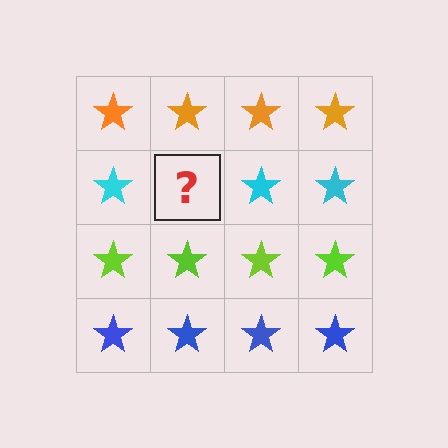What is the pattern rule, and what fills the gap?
The rule is that each row has a consistent color. The gap should be filled with a cyan star.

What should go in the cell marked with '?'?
The missing cell should contain a cyan star.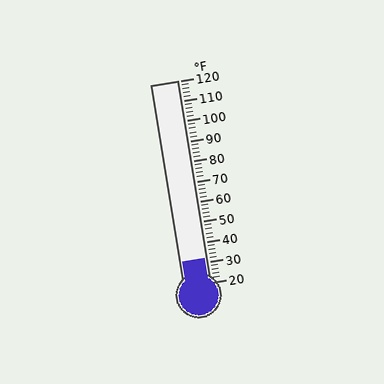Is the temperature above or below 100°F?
The temperature is below 100°F.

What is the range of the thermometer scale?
The thermometer scale ranges from 20°F to 120°F.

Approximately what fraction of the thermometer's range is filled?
The thermometer is filled to approximately 10% of its range.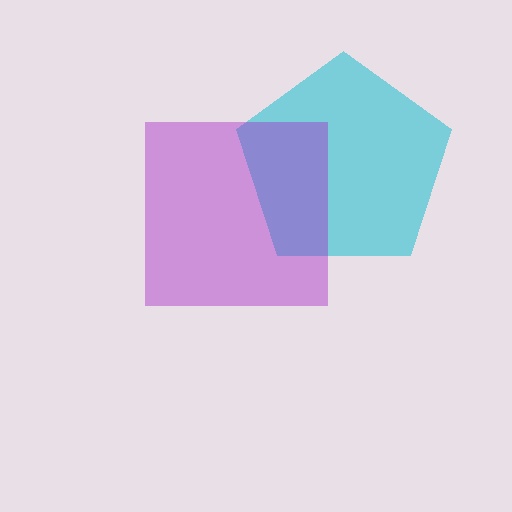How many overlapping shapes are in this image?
There are 2 overlapping shapes in the image.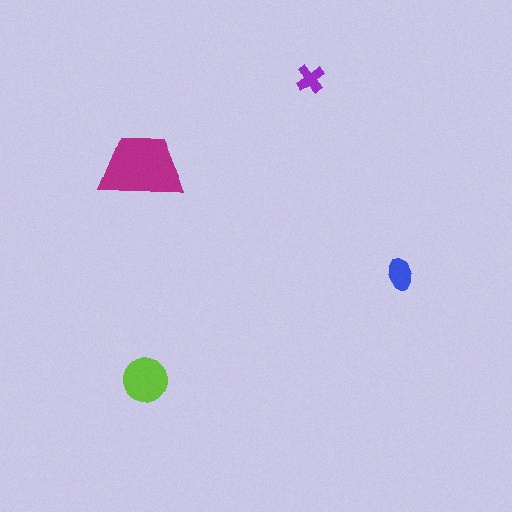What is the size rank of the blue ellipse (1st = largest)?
3rd.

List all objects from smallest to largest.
The purple cross, the blue ellipse, the lime circle, the magenta trapezoid.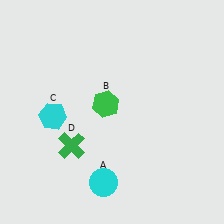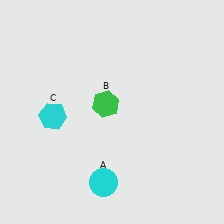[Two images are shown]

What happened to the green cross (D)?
The green cross (D) was removed in Image 2. It was in the bottom-left area of Image 1.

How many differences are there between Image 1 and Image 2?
There is 1 difference between the two images.